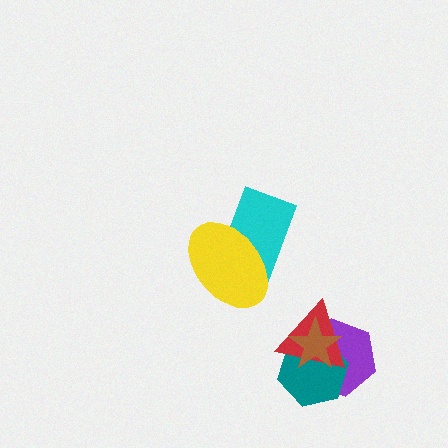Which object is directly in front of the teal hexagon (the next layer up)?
The red triangle is directly in front of the teal hexagon.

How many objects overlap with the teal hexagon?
3 objects overlap with the teal hexagon.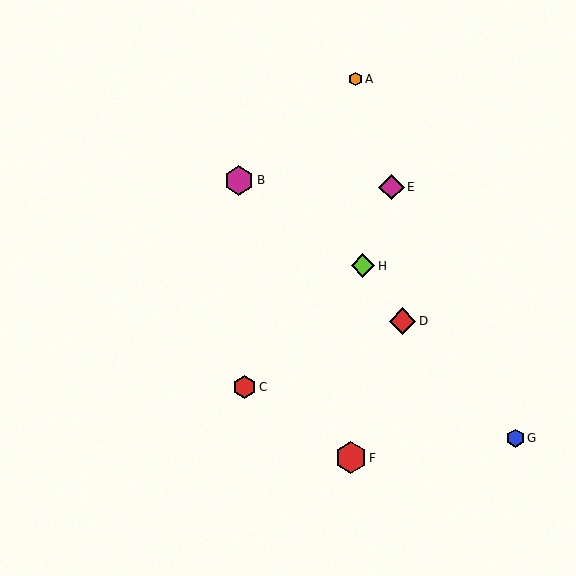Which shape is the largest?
The red hexagon (labeled F) is the largest.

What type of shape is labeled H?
Shape H is a lime diamond.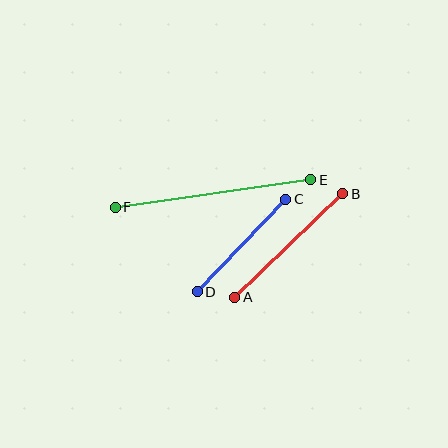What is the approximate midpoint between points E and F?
The midpoint is at approximately (213, 193) pixels.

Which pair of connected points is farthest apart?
Points E and F are farthest apart.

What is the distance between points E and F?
The distance is approximately 197 pixels.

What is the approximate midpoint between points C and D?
The midpoint is at approximately (241, 246) pixels.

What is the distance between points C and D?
The distance is approximately 128 pixels.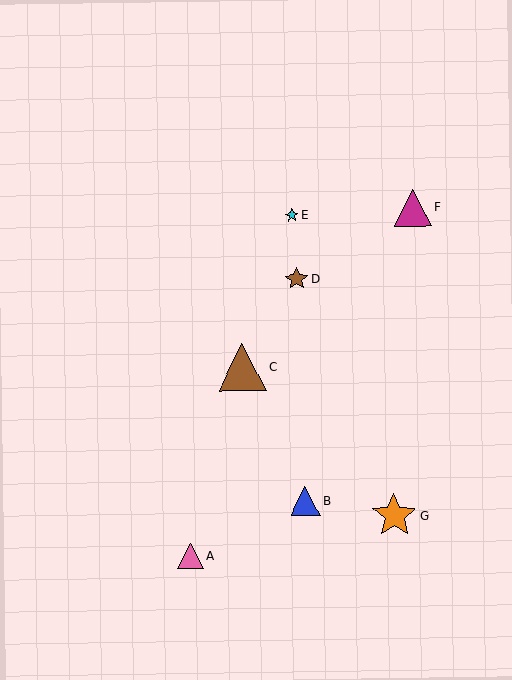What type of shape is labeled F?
Shape F is a magenta triangle.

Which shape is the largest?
The brown triangle (labeled C) is the largest.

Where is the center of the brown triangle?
The center of the brown triangle is at (242, 367).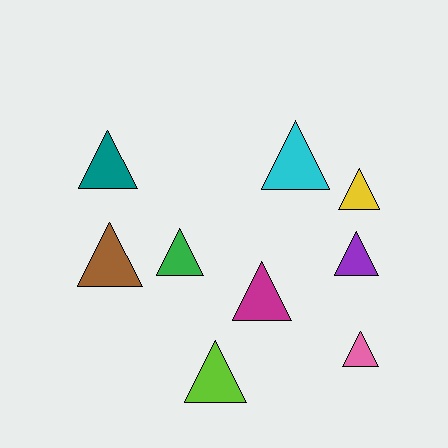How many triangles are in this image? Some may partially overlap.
There are 9 triangles.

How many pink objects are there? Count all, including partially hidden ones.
There is 1 pink object.